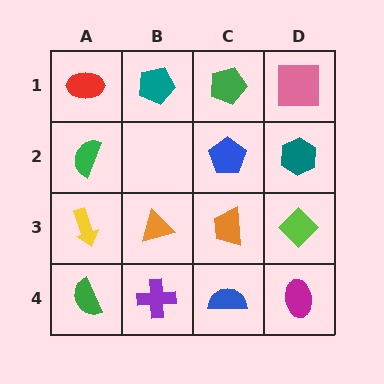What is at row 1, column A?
A red ellipse.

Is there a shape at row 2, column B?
No, that cell is empty.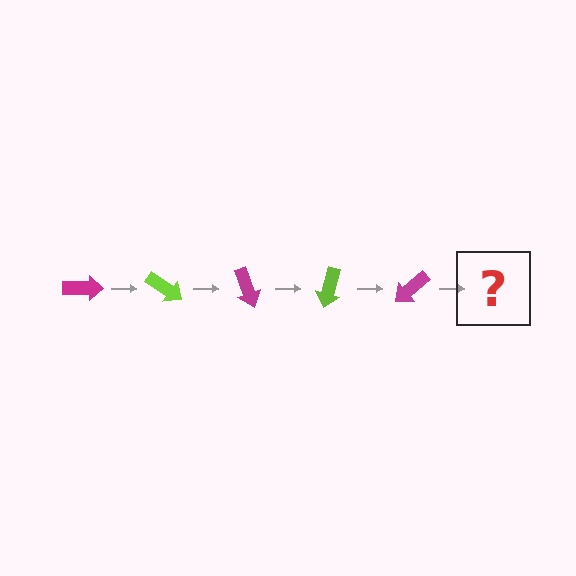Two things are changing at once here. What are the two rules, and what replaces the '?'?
The two rules are that it rotates 35 degrees each step and the color cycles through magenta and lime. The '?' should be a lime arrow, rotated 175 degrees from the start.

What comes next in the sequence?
The next element should be a lime arrow, rotated 175 degrees from the start.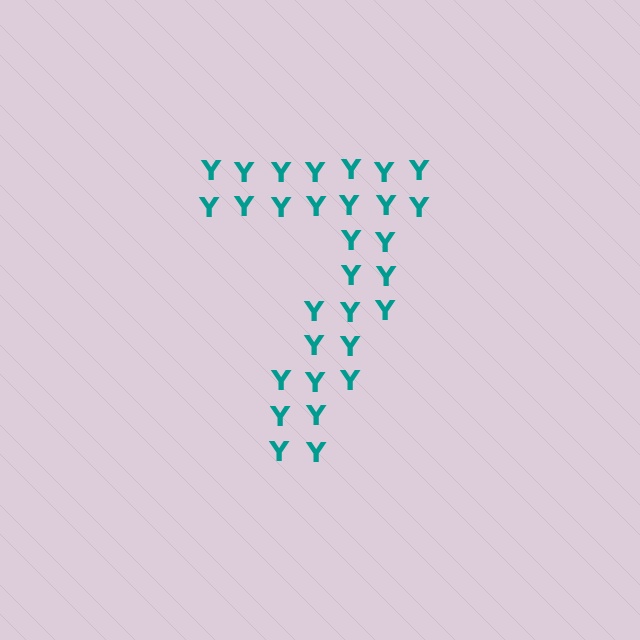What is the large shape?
The large shape is the digit 7.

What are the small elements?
The small elements are letter Y's.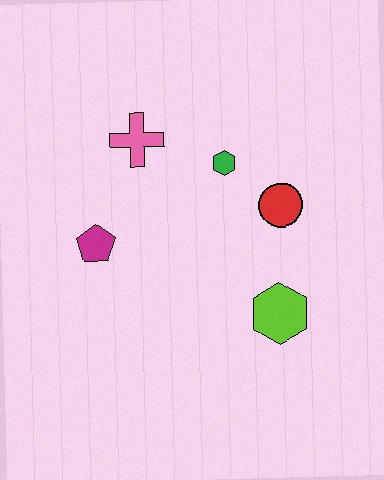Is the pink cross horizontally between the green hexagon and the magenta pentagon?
Yes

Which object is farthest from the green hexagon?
The lime hexagon is farthest from the green hexagon.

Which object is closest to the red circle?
The green hexagon is closest to the red circle.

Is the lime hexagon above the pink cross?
No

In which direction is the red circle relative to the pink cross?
The red circle is to the right of the pink cross.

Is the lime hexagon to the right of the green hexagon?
Yes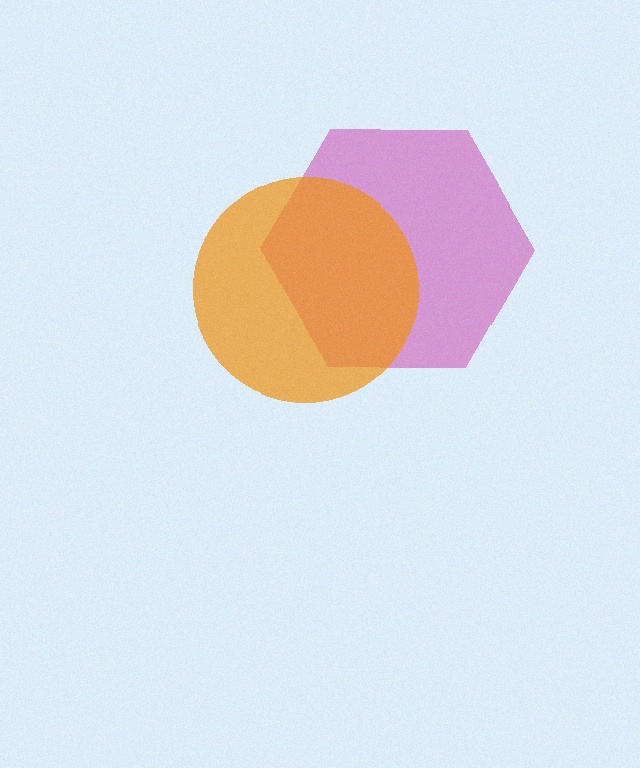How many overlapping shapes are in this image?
There are 2 overlapping shapes in the image.